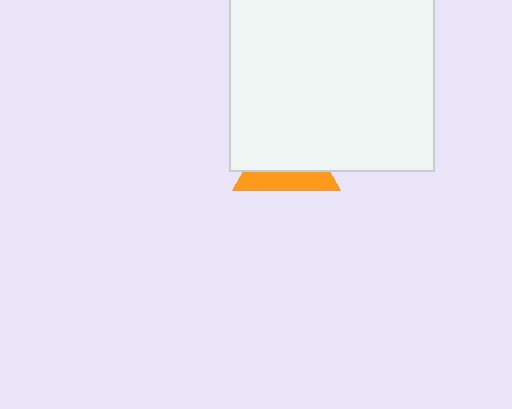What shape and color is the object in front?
The object in front is a white square.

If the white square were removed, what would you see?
You would see the complete orange triangle.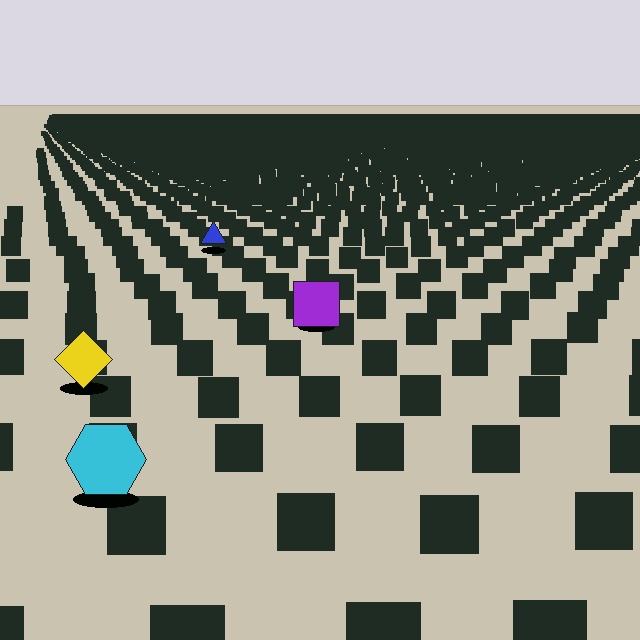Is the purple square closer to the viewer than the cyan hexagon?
No. The cyan hexagon is closer — you can tell from the texture gradient: the ground texture is coarser near it.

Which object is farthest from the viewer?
The blue triangle is farthest from the viewer. It appears smaller and the ground texture around it is denser.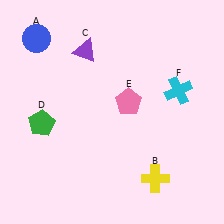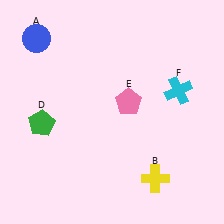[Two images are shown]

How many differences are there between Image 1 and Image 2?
There is 1 difference between the two images.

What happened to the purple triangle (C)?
The purple triangle (C) was removed in Image 2. It was in the top-left area of Image 1.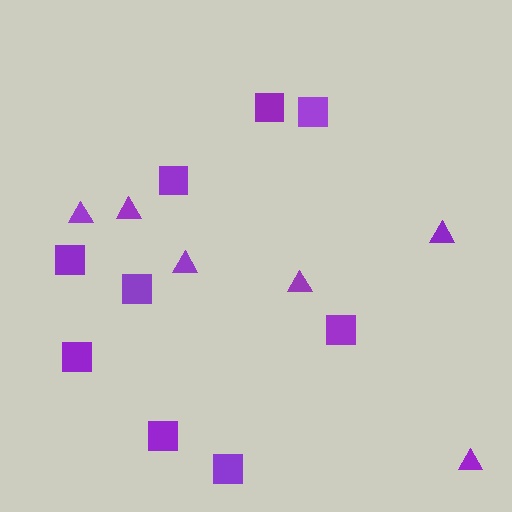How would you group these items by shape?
There are 2 groups: one group of triangles (6) and one group of squares (9).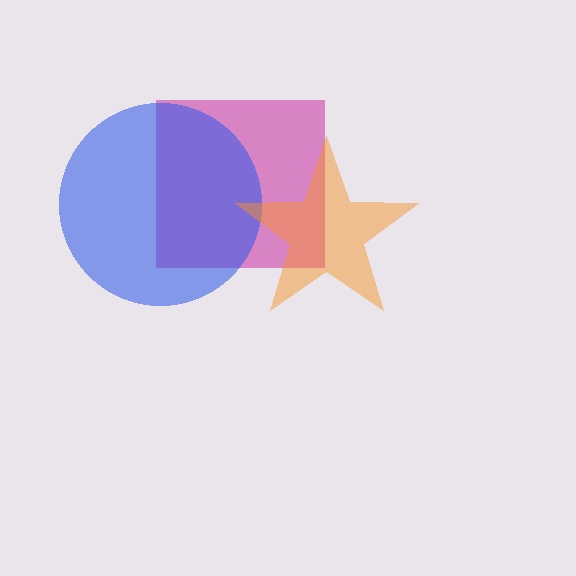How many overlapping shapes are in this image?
There are 3 overlapping shapes in the image.